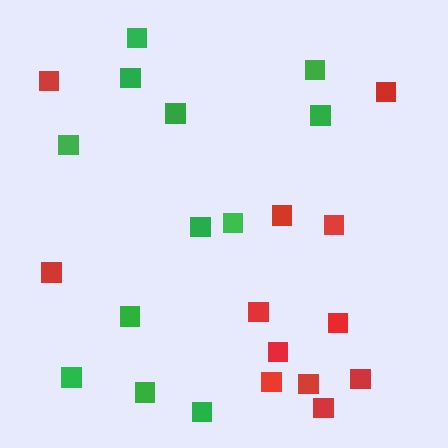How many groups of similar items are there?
There are 2 groups: one group of green squares (12) and one group of red squares (12).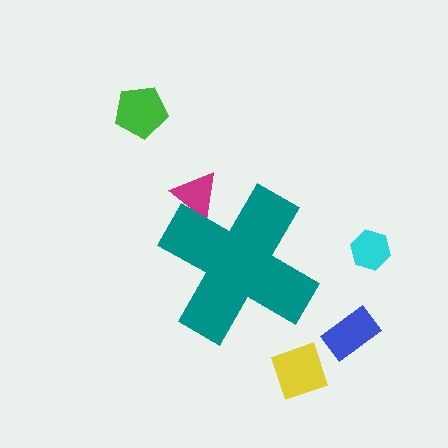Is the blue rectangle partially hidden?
No, the blue rectangle is fully visible.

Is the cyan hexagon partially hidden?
No, the cyan hexagon is fully visible.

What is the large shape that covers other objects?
A teal cross.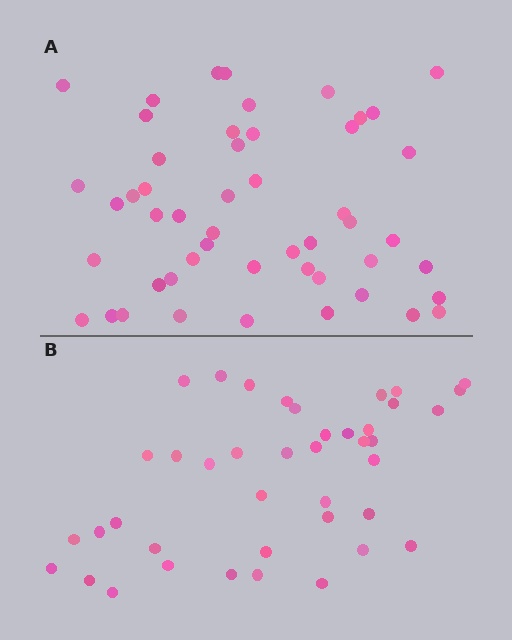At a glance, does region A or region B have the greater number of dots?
Region A (the top region) has more dots.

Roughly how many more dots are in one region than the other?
Region A has roughly 8 or so more dots than region B.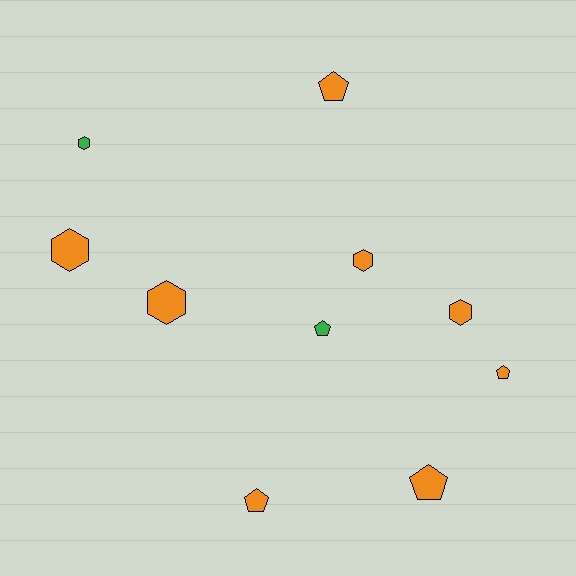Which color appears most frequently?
Orange, with 8 objects.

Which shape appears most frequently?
Pentagon, with 5 objects.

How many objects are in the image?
There are 10 objects.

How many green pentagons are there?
There is 1 green pentagon.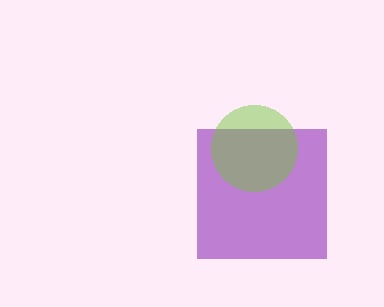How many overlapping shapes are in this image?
There are 2 overlapping shapes in the image.